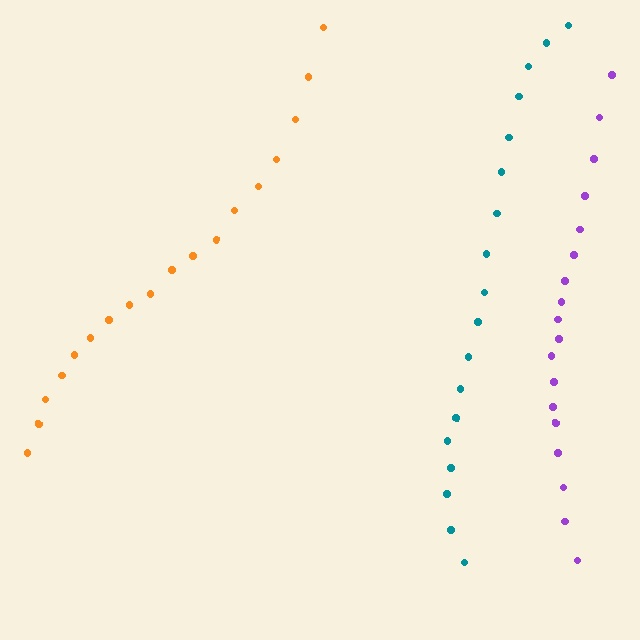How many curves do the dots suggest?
There are 3 distinct paths.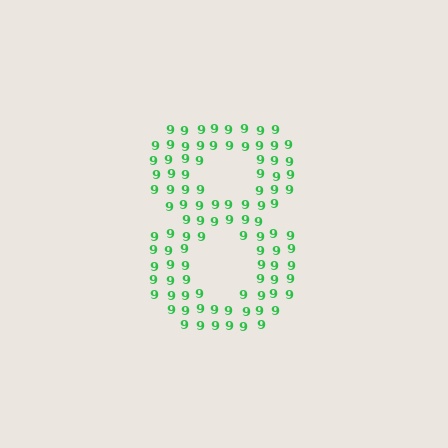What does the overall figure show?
The overall figure shows the digit 8.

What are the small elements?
The small elements are digit 9's.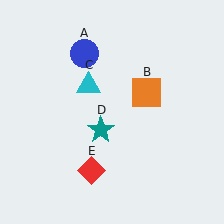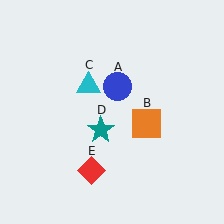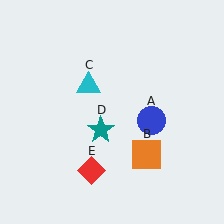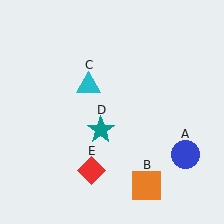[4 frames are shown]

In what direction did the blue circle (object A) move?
The blue circle (object A) moved down and to the right.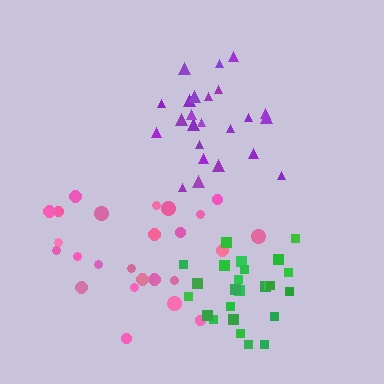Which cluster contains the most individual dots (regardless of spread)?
Pink (25).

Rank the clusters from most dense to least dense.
green, purple, pink.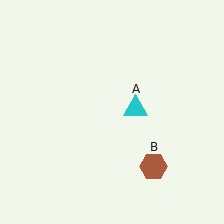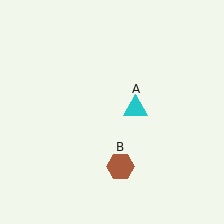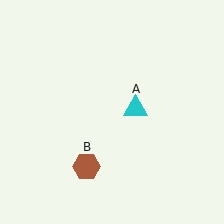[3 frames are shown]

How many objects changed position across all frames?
1 object changed position: brown hexagon (object B).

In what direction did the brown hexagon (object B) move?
The brown hexagon (object B) moved left.